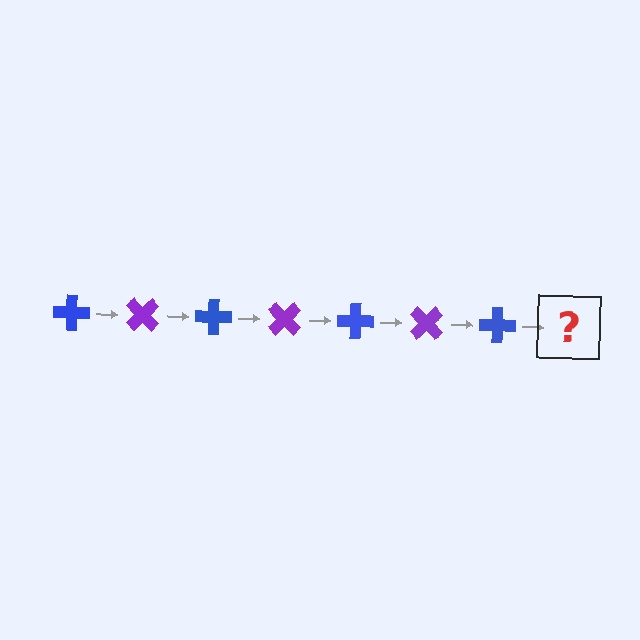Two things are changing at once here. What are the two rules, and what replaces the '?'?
The two rules are that it rotates 45 degrees each step and the color cycles through blue and purple. The '?' should be a purple cross, rotated 315 degrees from the start.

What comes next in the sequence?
The next element should be a purple cross, rotated 315 degrees from the start.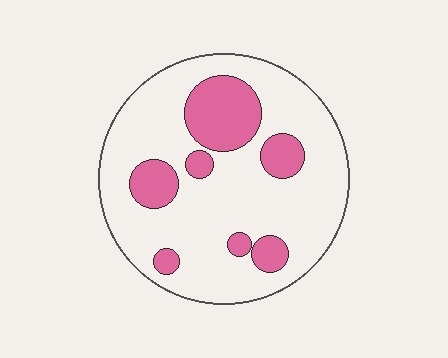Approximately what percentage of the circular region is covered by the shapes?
Approximately 20%.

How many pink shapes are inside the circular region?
7.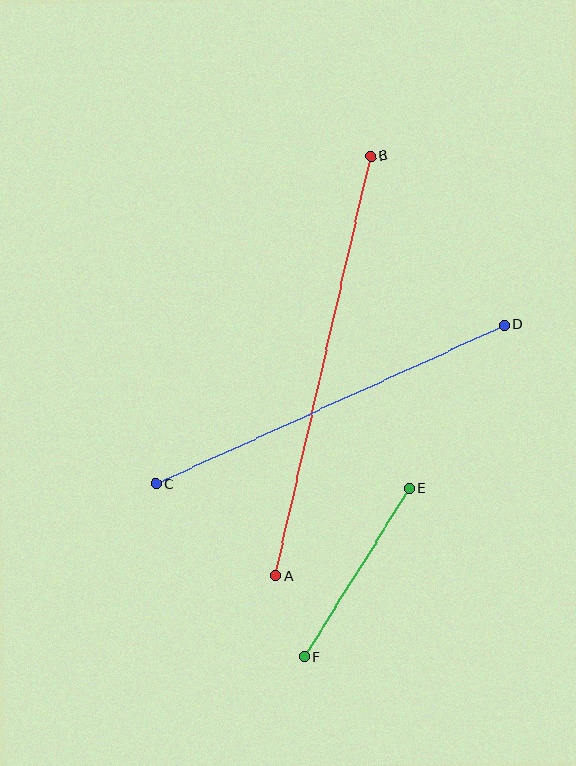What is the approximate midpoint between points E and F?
The midpoint is at approximately (357, 572) pixels.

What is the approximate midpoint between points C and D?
The midpoint is at approximately (330, 404) pixels.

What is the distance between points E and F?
The distance is approximately 198 pixels.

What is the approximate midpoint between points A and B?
The midpoint is at approximately (323, 366) pixels.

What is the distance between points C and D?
The distance is approximately 383 pixels.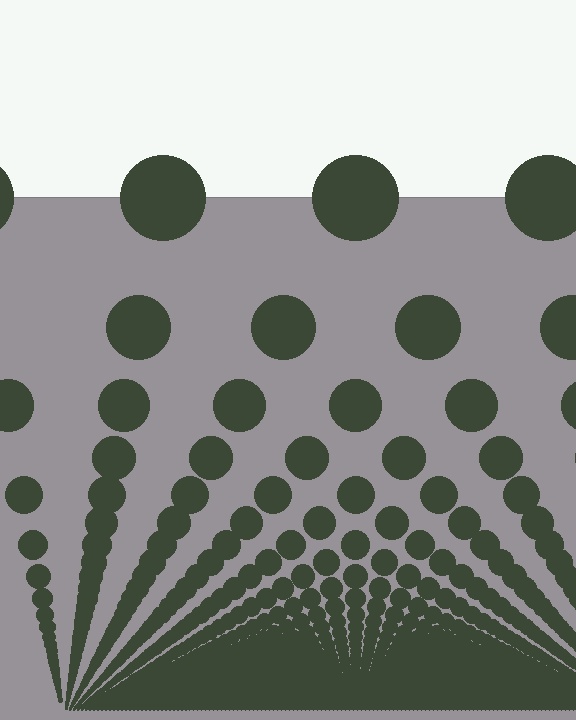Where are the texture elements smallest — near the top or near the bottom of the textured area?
Near the bottom.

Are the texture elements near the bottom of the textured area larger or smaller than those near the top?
Smaller. The gradient is inverted — elements near the bottom are smaller and denser.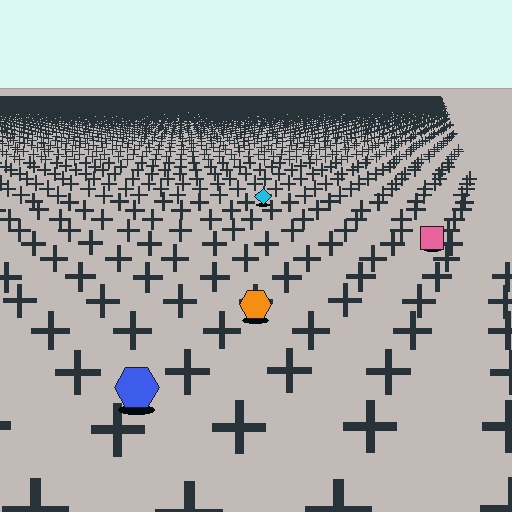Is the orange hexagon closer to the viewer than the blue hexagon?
No. The blue hexagon is closer — you can tell from the texture gradient: the ground texture is coarser near it.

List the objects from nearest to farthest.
From nearest to farthest: the blue hexagon, the orange hexagon, the pink square, the cyan diamond.